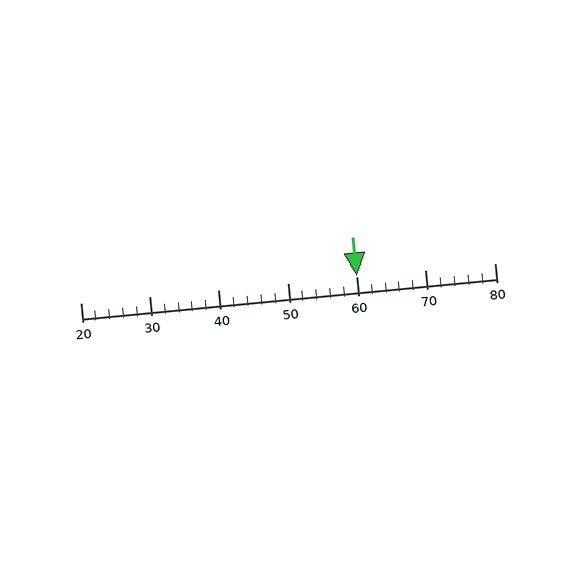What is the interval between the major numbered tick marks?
The major tick marks are spaced 10 units apart.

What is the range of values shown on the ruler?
The ruler shows values from 20 to 80.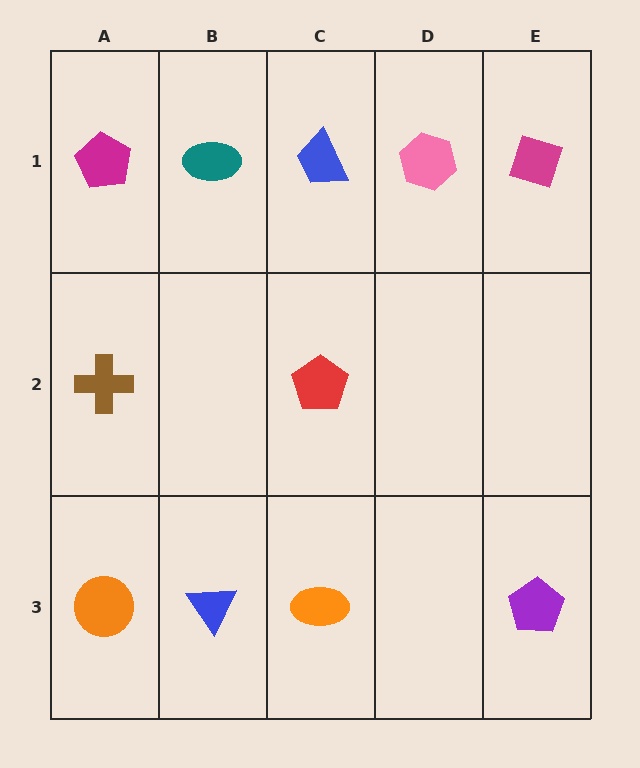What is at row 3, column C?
An orange ellipse.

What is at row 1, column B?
A teal ellipse.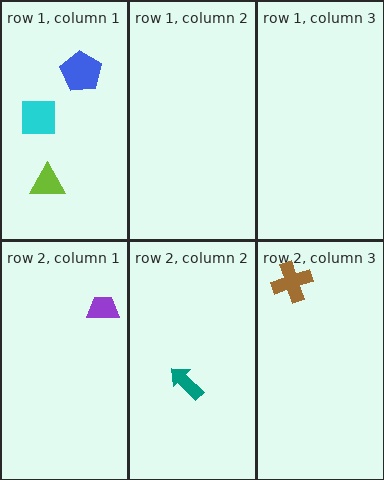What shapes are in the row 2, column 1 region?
The purple trapezoid.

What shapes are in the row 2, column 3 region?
The brown cross.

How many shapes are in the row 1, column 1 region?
3.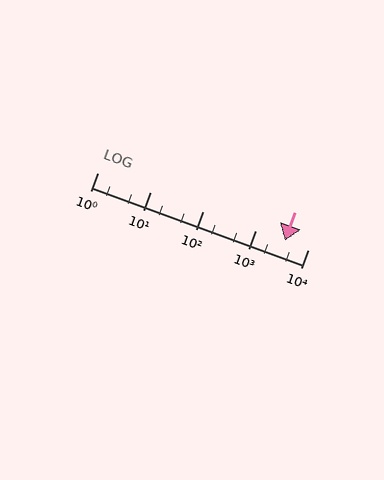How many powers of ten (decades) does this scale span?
The scale spans 4 decades, from 1 to 10000.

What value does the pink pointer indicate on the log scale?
The pointer indicates approximately 3600.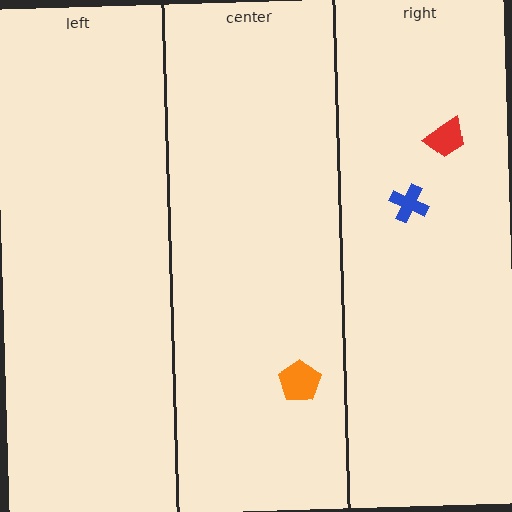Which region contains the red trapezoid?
The right region.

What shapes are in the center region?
The orange pentagon.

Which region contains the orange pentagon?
The center region.